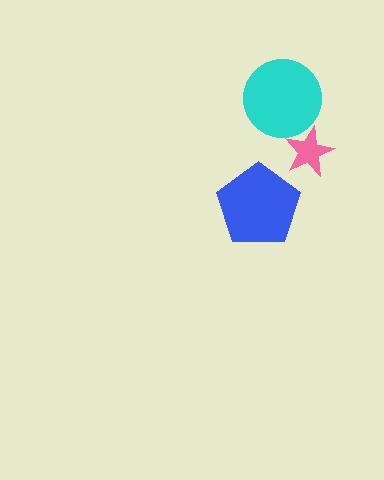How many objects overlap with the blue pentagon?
0 objects overlap with the blue pentagon.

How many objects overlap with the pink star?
1 object overlaps with the pink star.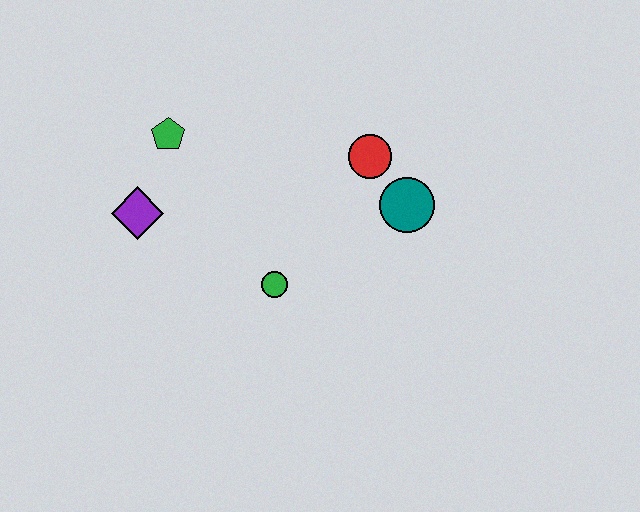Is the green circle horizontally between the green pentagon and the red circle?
Yes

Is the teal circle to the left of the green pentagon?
No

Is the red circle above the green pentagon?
No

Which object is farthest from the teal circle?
The purple diamond is farthest from the teal circle.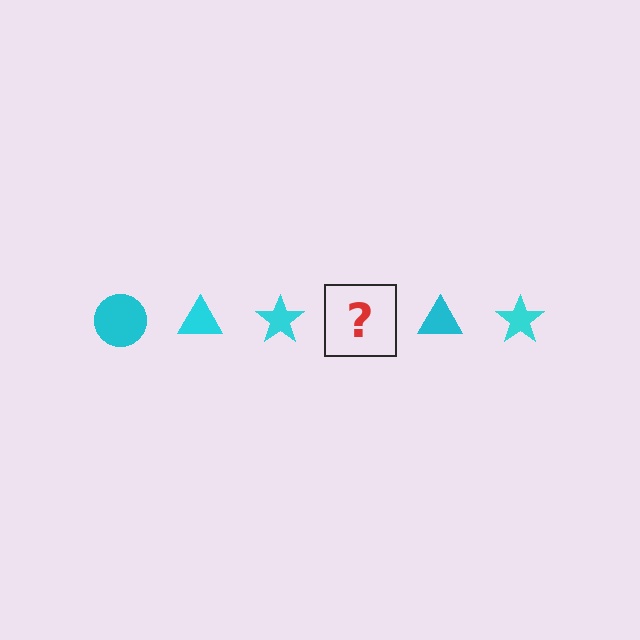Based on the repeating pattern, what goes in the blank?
The blank should be a cyan circle.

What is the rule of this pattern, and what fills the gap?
The rule is that the pattern cycles through circle, triangle, star shapes in cyan. The gap should be filled with a cyan circle.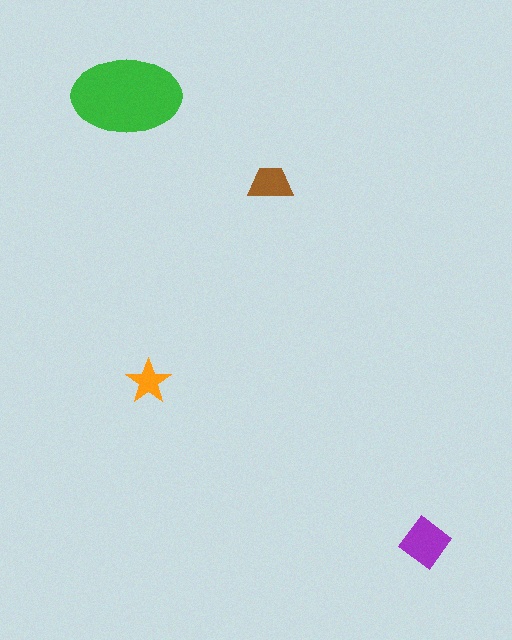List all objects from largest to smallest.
The green ellipse, the purple diamond, the brown trapezoid, the orange star.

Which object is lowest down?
The purple diamond is bottommost.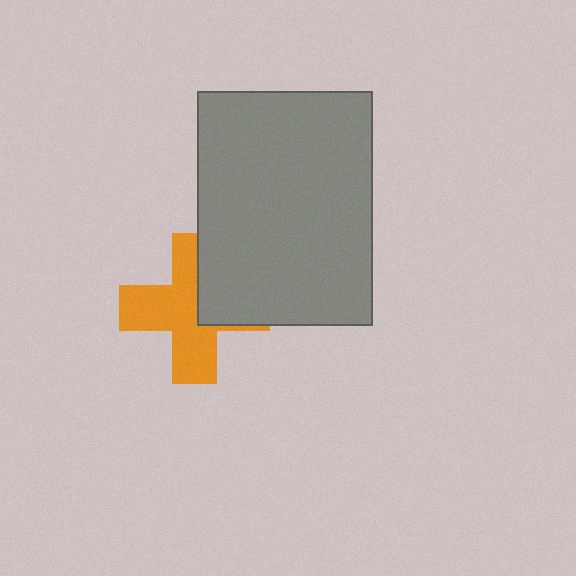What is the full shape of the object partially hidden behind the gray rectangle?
The partially hidden object is an orange cross.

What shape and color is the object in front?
The object in front is a gray rectangle.